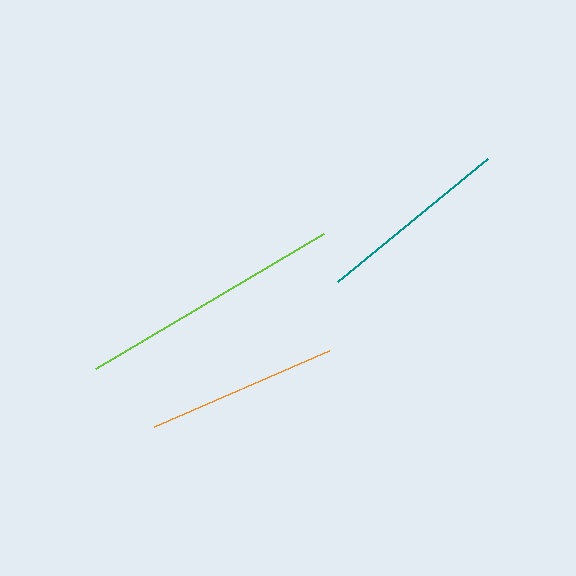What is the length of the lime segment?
The lime segment is approximately 266 pixels long.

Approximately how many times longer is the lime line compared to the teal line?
The lime line is approximately 1.4 times the length of the teal line.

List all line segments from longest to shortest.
From longest to shortest: lime, teal, orange.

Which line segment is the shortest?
The orange line is the shortest at approximately 190 pixels.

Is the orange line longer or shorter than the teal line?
The teal line is longer than the orange line.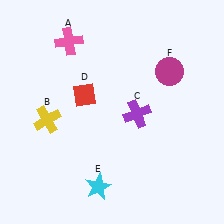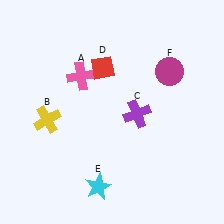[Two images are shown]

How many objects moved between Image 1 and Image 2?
2 objects moved between the two images.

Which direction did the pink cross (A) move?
The pink cross (A) moved down.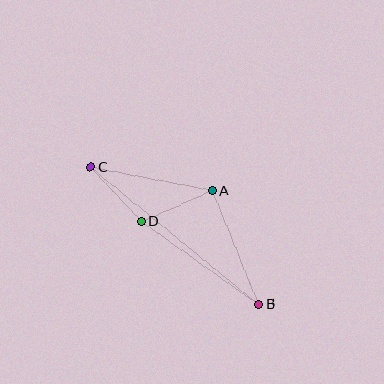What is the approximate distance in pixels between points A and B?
The distance between A and B is approximately 123 pixels.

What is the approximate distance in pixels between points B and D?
The distance between B and D is approximately 144 pixels.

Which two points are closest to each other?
Points C and D are closest to each other.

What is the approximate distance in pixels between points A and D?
The distance between A and D is approximately 78 pixels.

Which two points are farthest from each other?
Points B and C are farthest from each other.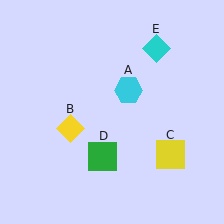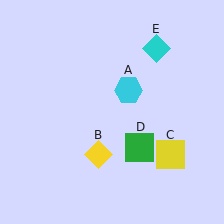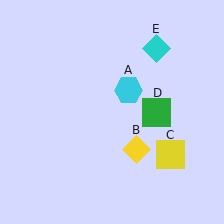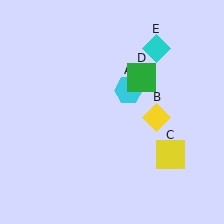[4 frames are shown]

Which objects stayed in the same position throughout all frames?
Cyan hexagon (object A) and yellow square (object C) and cyan diamond (object E) remained stationary.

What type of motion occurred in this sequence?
The yellow diamond (object B), green square (object D) rotated counterclockwise around the center of the scene.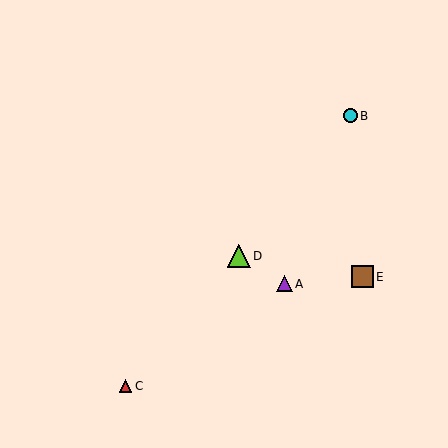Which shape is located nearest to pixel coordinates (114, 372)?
The red triangle (labeled C) at (126, 386) is nearest to that location.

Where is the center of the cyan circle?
The center of the cyan circle is at (350, 116).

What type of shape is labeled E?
Shape E is a brown square.